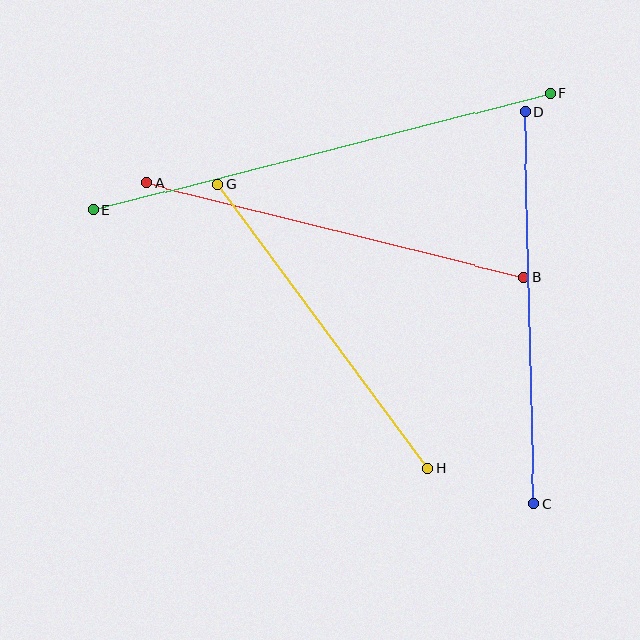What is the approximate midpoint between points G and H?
The midpoint is at approximately (323, 326) pixels.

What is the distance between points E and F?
The distance is approximately 471 pixels.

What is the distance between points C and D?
The distance is approximately 392 pixels.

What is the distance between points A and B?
The distance is approximately 388 pixels.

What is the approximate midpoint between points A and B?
The midpoint is at approximately (335, 230) pixels.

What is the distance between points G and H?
The distance is approximately 353 pixels.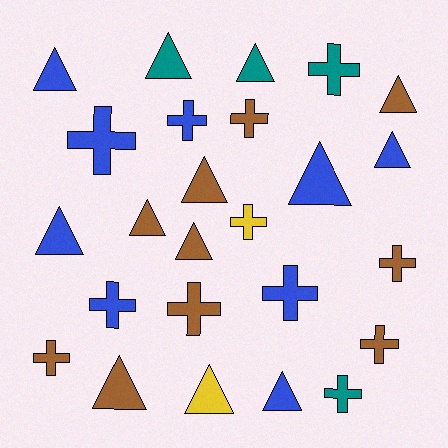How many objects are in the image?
There are 25 objects.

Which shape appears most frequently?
Triangle, with 13 objects.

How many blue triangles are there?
There are 5 blue triangles.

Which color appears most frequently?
Brown, with 10 objects.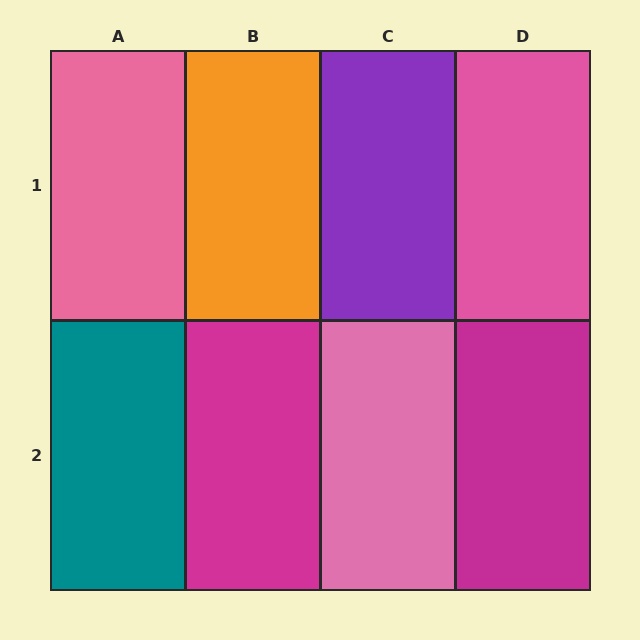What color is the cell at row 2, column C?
Pink.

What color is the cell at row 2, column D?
Magenta.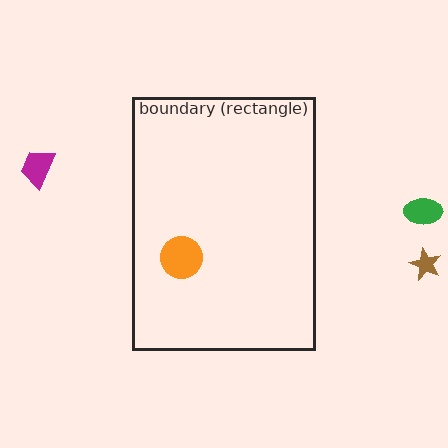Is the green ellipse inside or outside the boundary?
Outside.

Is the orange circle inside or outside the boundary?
Inside.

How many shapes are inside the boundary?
1 inside, 3 outside.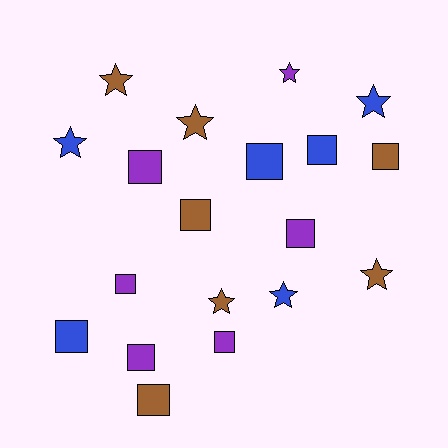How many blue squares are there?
There are 3 blue squares.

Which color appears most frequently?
Brown, with 7 objects.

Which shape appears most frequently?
Square, with 11 objects.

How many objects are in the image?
There are 19 objects.